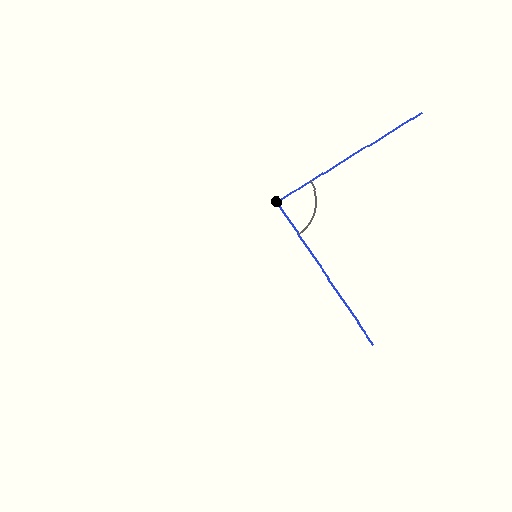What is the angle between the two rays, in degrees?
Approximately 88 degrees.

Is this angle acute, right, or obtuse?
It is approximately a right angle.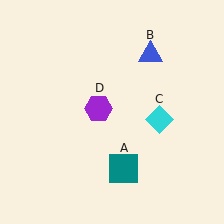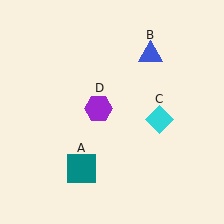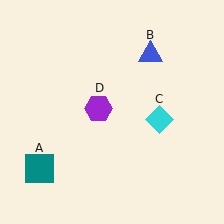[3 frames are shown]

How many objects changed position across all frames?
1 object changed position: teal square (object A).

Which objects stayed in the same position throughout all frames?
Blue triangle (object B) and cyan diamond (object C) and purple hexagon (object D) remained stationary.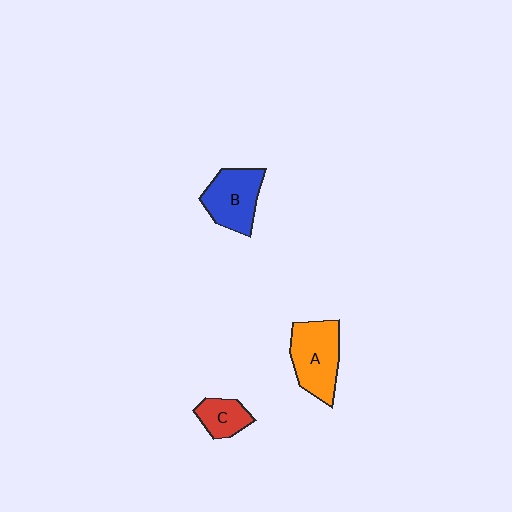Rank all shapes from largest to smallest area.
From largest to smallest: A (orange), B (blue), C (red).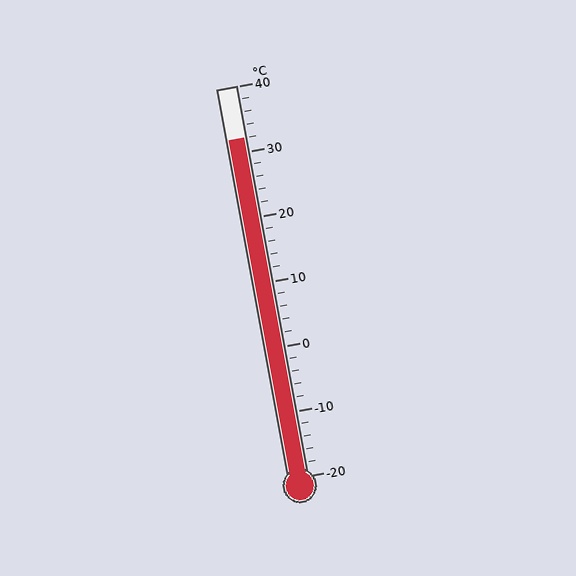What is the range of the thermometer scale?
The thermometer scale ranges from -20°C to 40°C.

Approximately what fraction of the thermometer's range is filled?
The thermometer is filled to approximately 85% of its range.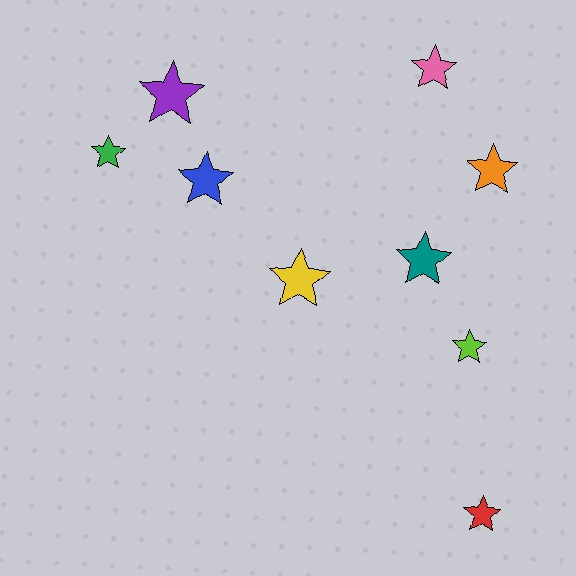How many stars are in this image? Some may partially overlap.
There are 9 stars.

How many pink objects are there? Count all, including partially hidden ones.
There is 1 pink object.